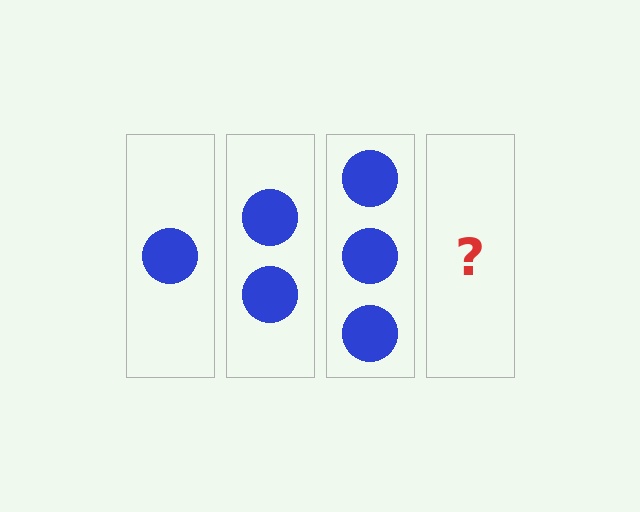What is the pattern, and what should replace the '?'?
The pattern is that each step adds one more circle. The '?' should be 4 circles.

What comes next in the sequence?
The next element should be 4 circles.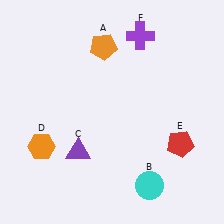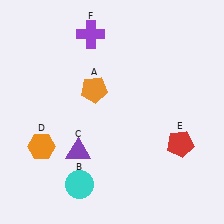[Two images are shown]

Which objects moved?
The objects that moved are: the orange pentagon (A), the cyan circle (B), the purple cross (F).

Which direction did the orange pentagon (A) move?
The orange pentagon (A) moved down.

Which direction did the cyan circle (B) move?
The cyan circle (B) moved left.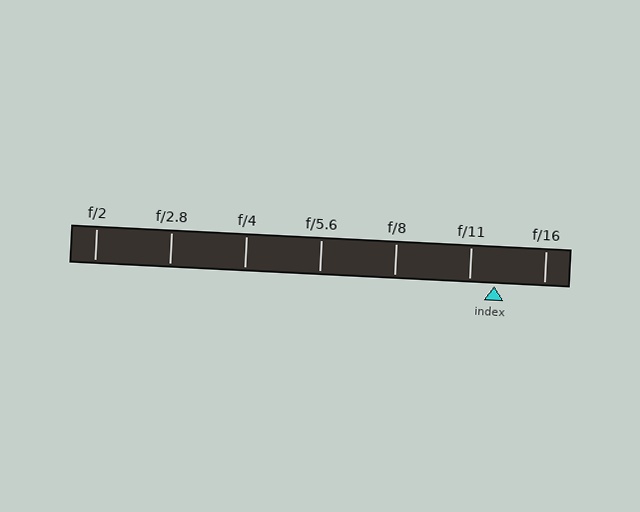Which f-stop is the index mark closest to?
The index mark is closest to f/11.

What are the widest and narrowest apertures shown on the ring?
The widest aperture shown is f/2 and the narrowest is f/16.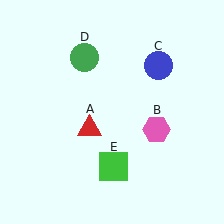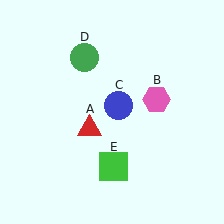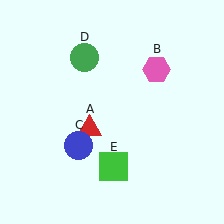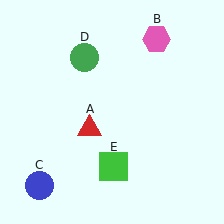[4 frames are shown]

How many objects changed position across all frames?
2 objects changed position: pink hexagon (object B), blue circle (object C).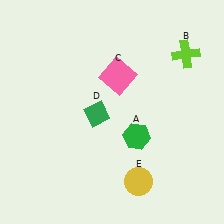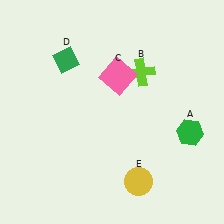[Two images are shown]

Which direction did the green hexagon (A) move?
The green hexagon (A) moved right.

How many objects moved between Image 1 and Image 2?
3 objects moved between the two images.